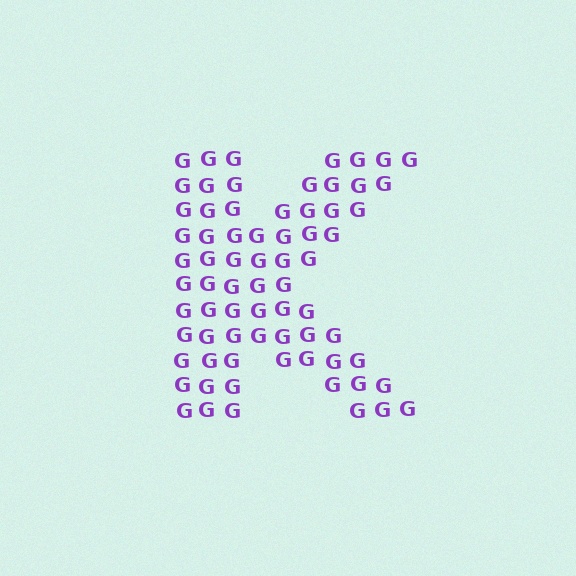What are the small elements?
The small elements are letter G's.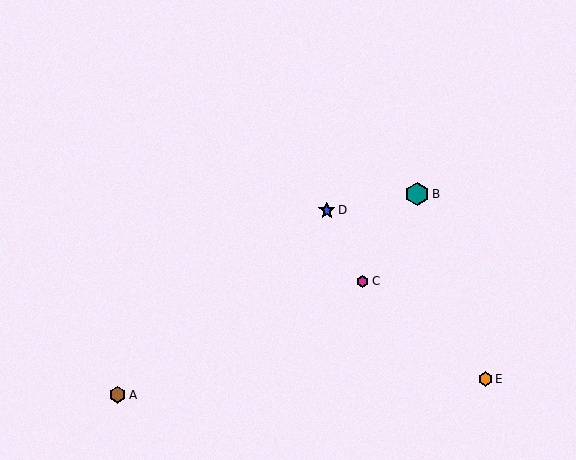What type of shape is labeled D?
Shape D is a blue star.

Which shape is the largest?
The teal hexagon (labeled B) is the largest.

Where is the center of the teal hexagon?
The center of the teal hexagon is at (417, 194).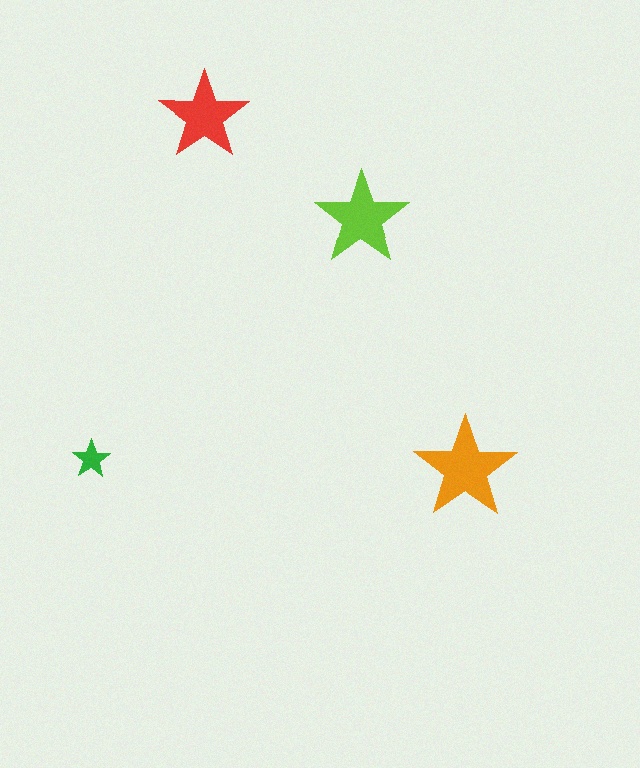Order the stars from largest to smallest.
the orange one, the lime one, the red one, the green one.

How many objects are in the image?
There are 4 objects in the image.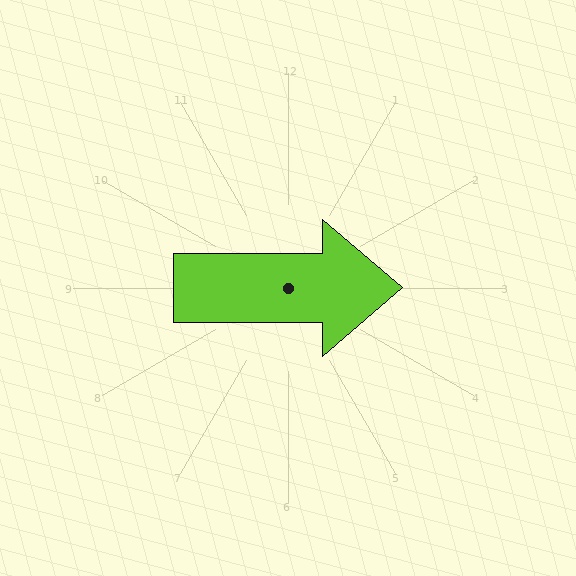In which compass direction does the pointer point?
East.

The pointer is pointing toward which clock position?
Roughly 3 o'clock.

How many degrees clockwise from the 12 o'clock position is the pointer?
Approximately 90 degrees.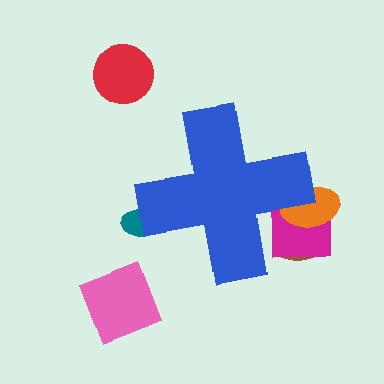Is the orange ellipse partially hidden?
Yes, the orange ellipse is partially hidden behind the blue cross.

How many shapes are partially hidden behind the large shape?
4 shapes are partially hidden.